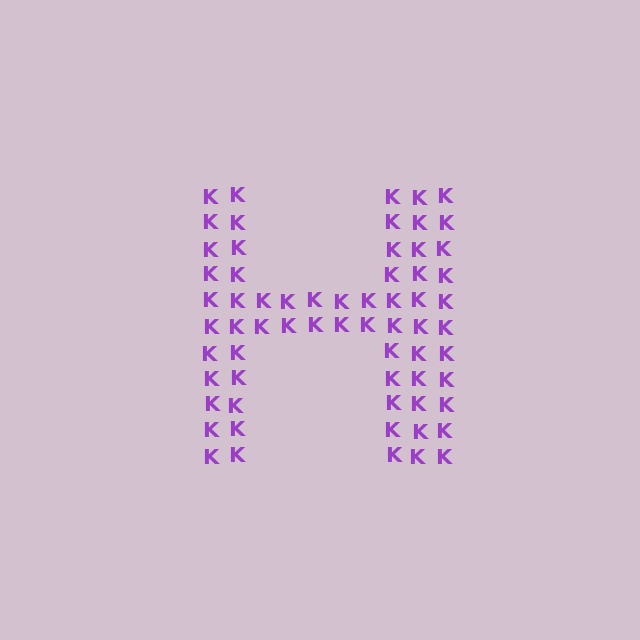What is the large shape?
The large shape is the letter H.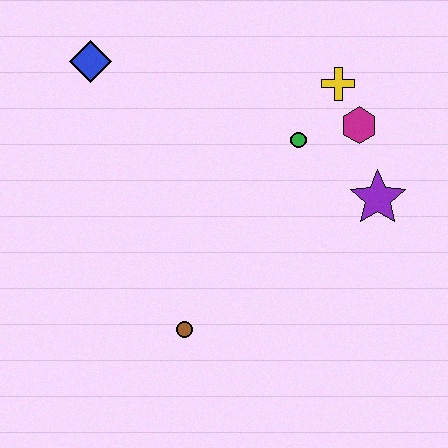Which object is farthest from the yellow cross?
The brown circle is farthest from the yellow cross.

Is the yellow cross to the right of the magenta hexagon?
No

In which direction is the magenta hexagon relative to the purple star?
The magenta hexagon is above the purple star.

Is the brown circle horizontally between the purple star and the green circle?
No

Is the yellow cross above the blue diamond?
No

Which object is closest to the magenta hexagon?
The yellow cross is closest to the magenta hexagon.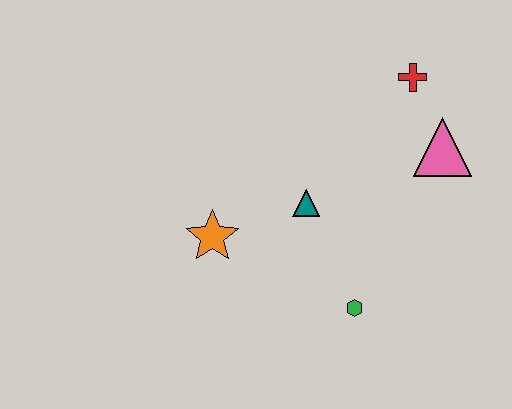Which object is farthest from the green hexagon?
The red cross is farthest from the green hexagon.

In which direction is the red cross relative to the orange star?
The red cross is to the right of the orange star.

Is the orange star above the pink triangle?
No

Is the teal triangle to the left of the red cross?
Yes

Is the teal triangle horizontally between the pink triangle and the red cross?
No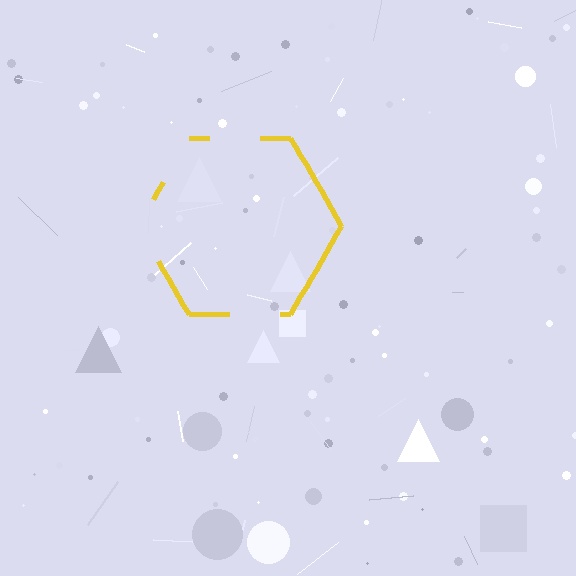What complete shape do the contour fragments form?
The contour fragments form a hexagon.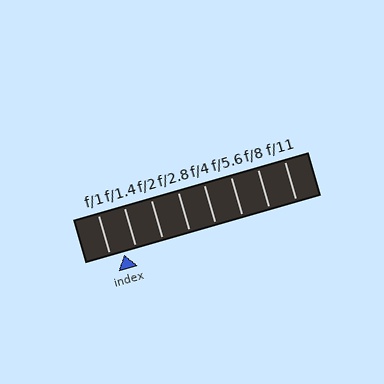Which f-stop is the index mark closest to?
The index mark is closest to f/1.4.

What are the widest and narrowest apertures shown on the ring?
The widest aperture shown is f/1 and the narrowest is f/11.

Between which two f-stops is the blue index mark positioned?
The index mark is between f/1 and f/1.4.